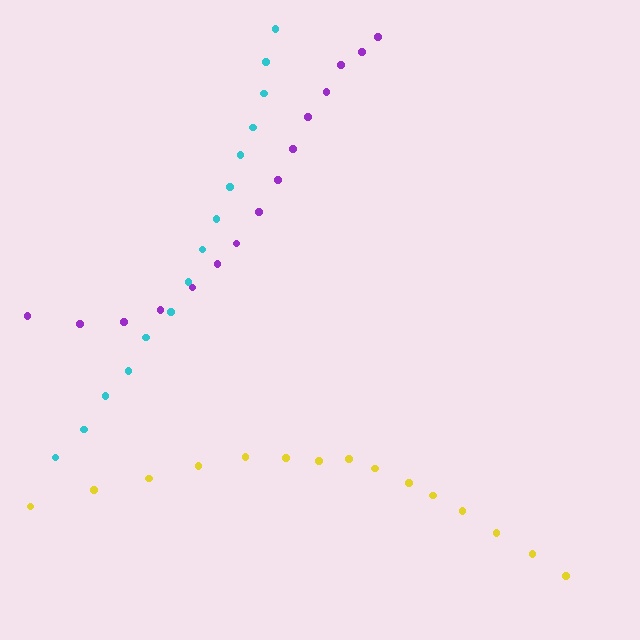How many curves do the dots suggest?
There are 3 distinct paths.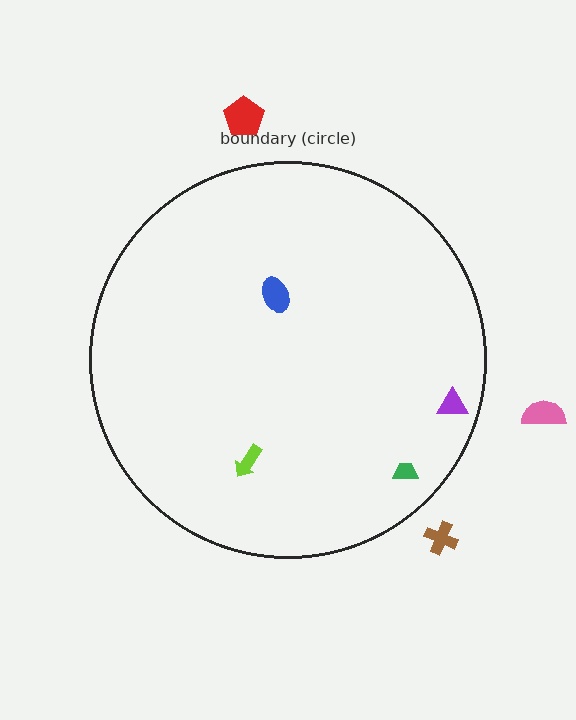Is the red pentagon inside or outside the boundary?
Outside.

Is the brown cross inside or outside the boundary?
Outside.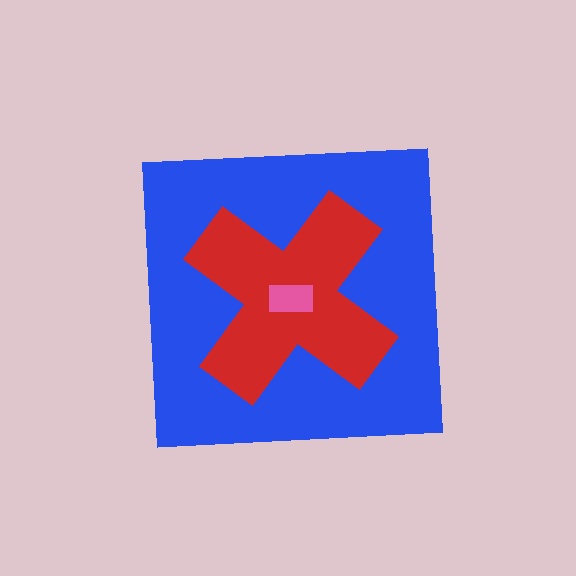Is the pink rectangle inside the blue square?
Yes.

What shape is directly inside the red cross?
The pink rectangle.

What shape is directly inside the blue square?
The red cross.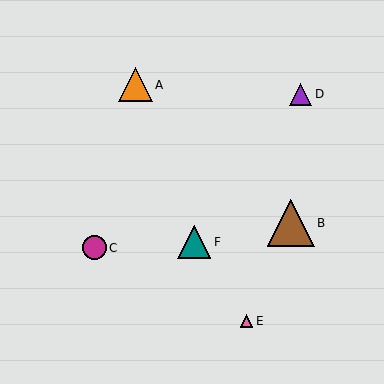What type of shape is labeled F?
Shape F is a teal triangle.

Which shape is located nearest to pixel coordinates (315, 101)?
The purple triangle (labeled D) at (301, 94) is nearest to that location.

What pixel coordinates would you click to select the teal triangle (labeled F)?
Click at (194, 242) to select the teal triangle F.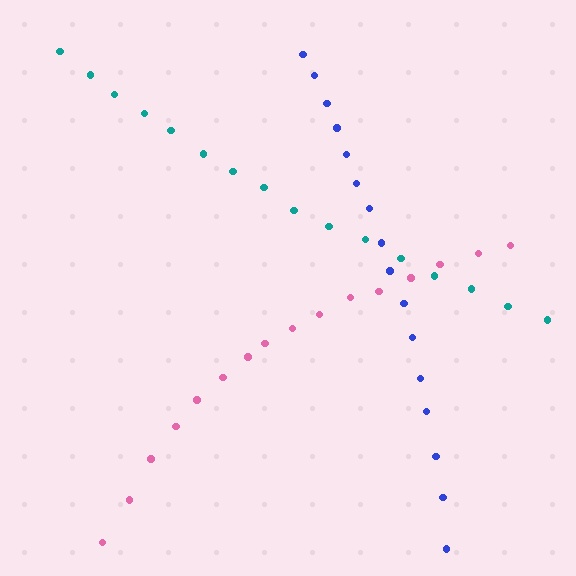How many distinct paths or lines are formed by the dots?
There are 3 distinct paths.